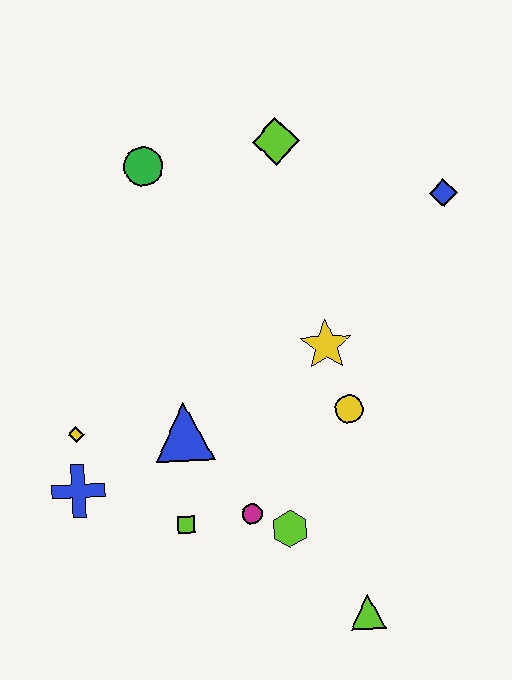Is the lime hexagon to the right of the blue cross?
Yes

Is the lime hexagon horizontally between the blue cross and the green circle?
No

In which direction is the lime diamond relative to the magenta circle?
The lime diamond is above the magenta circle.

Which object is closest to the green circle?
The lime diamond is closest to the green circle.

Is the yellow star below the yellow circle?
No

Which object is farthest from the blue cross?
The blue diamond is farthest from the blue cross.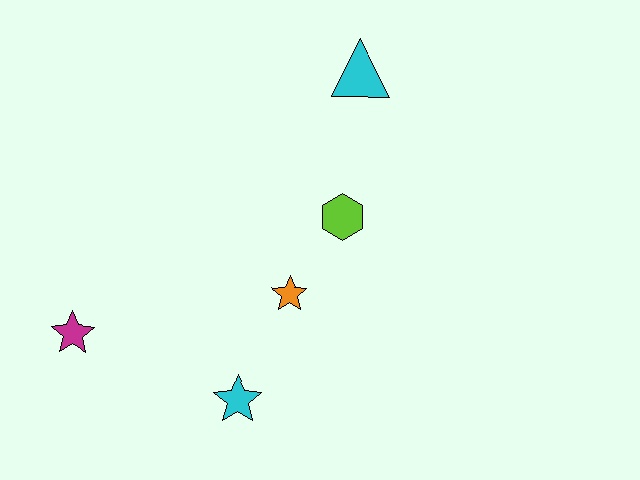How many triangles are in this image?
There is 1 triangle.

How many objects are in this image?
There are 5 objects.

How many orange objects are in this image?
There is 1 orange object.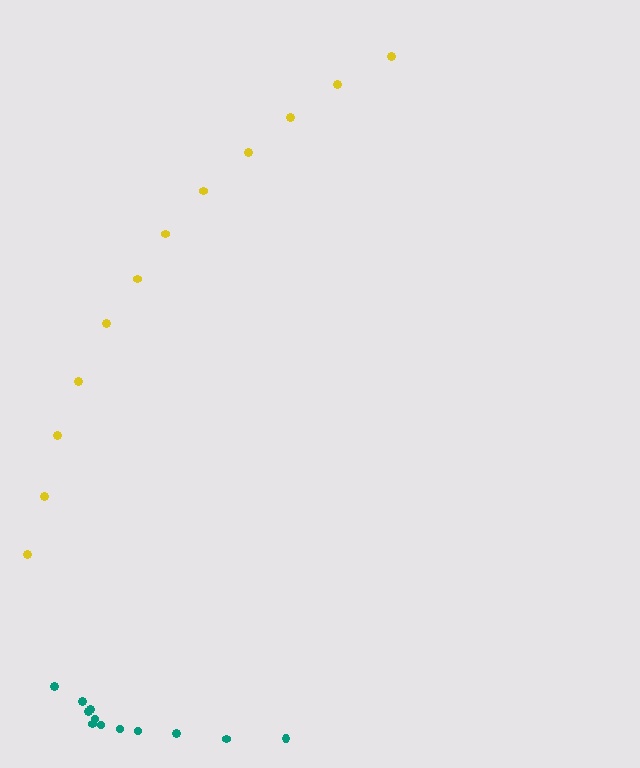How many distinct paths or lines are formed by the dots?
There are 2 distinct paths.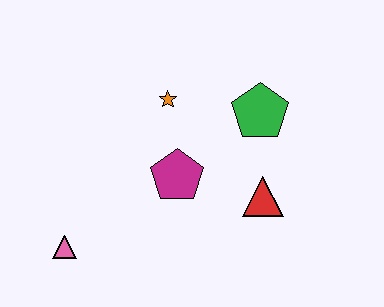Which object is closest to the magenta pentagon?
The orange star is closest to the magenta pentagon.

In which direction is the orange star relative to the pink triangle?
The orange star is above the pink triangle.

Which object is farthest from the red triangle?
The pink triangle is farthest from the red triangle.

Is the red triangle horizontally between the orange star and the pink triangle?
No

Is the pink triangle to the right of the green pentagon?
No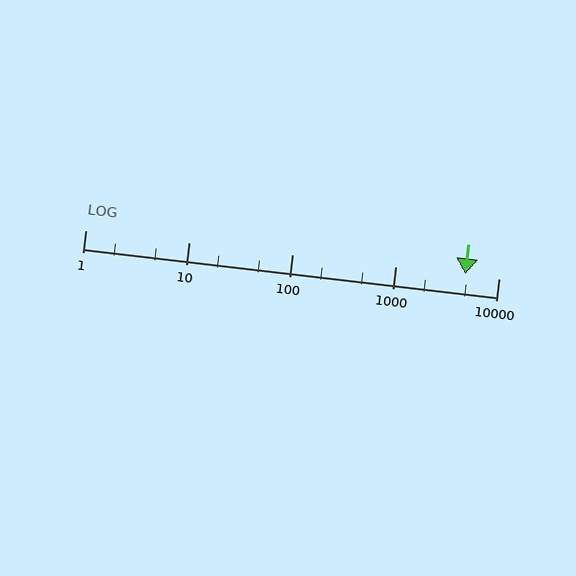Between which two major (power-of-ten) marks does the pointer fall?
The pointer is between 1000 and 10000.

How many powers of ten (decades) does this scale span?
The scale spans 4 decades, from 1 to 10000.